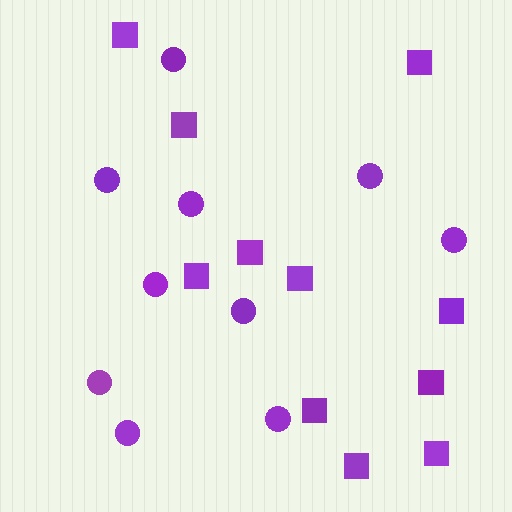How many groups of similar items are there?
There are 2 groups: one group of circles (10) and one group of squares (11).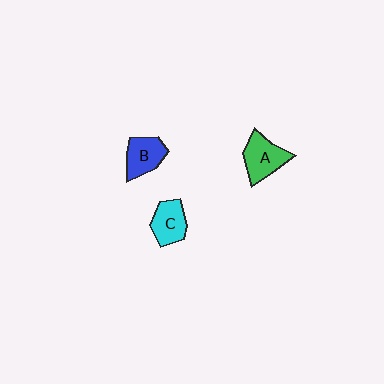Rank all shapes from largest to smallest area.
From largest to smallest: A (green), B (blue), C (cyan).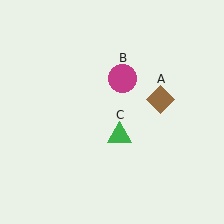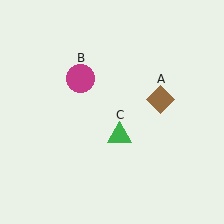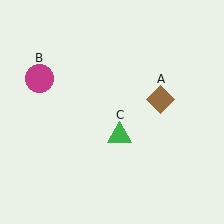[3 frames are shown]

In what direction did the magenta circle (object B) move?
The magenta circle (object B) moved left.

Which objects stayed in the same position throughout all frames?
Brown diamond (object A) and green triangle (object C) remained stationary.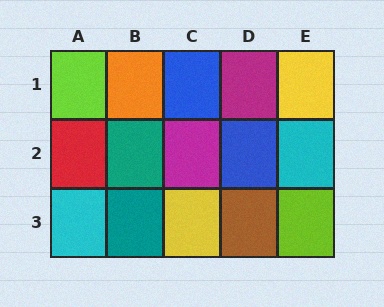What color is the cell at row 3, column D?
Brown.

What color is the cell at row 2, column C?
Magenta.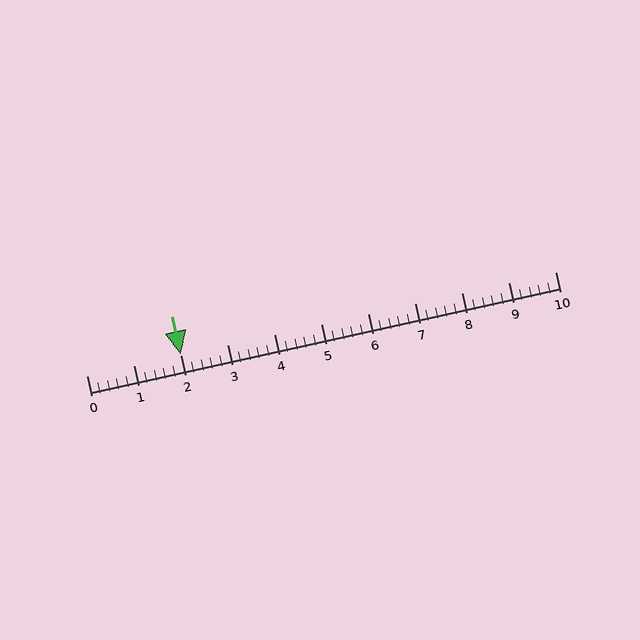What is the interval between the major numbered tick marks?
The major tick marks are spaced 1 units apart.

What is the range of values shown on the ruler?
The ruler shows values from 0 to 10.